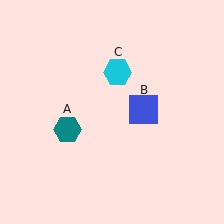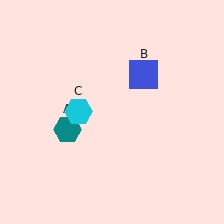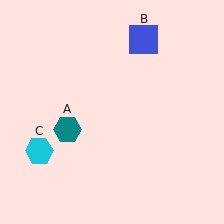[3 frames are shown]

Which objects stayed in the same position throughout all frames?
Teal hexagon (object A) remained stationary.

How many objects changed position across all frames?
2 objects changed position: blue square (object B), cyan hexagon (object C).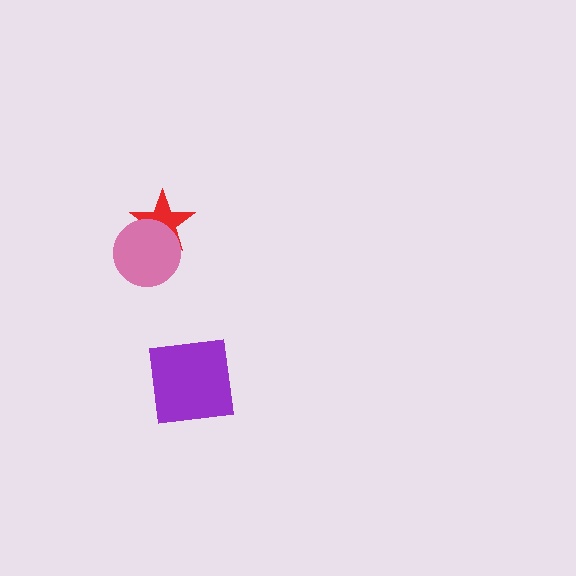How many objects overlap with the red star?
1 object overlaps with the red star.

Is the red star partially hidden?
Yes, it is partially covered by another shape.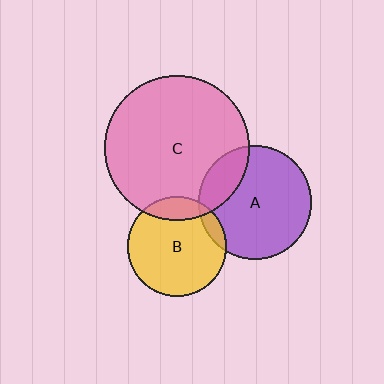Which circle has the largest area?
Circle C (pink).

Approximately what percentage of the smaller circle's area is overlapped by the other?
Approximately 10%.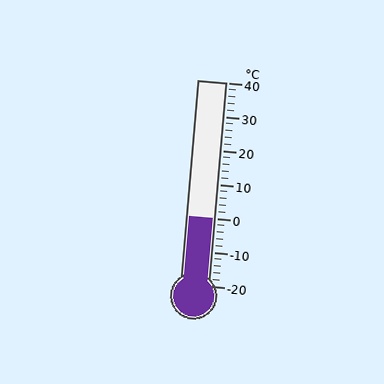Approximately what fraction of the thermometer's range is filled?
The thermometer is filled to approximately 35% of its range.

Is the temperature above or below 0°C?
The temperature is at 0°C.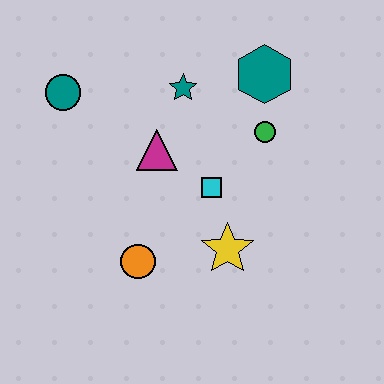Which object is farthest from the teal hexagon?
The orange circle is farthest from the teal hexagon.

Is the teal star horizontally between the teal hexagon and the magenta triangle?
Yes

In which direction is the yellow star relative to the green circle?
The yellow star is below the green circle.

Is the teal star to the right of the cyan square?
No